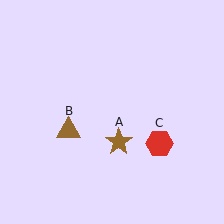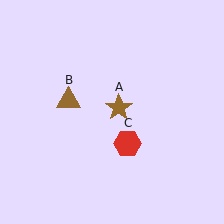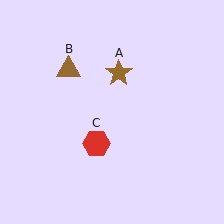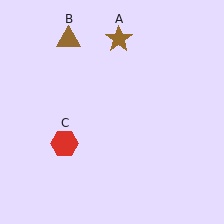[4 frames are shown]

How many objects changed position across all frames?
3 objects changed position: brown star (object A), brown triangle (object B), red hexagon (object C).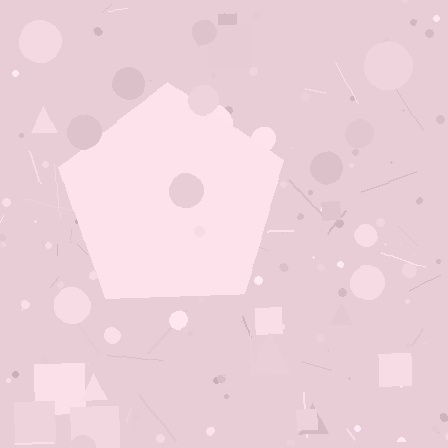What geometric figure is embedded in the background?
A pentagon is embedded in the background.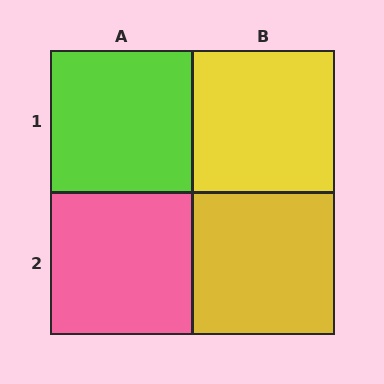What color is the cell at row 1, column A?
Lime.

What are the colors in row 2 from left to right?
Pink, yellow.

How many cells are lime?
1 cell is lime.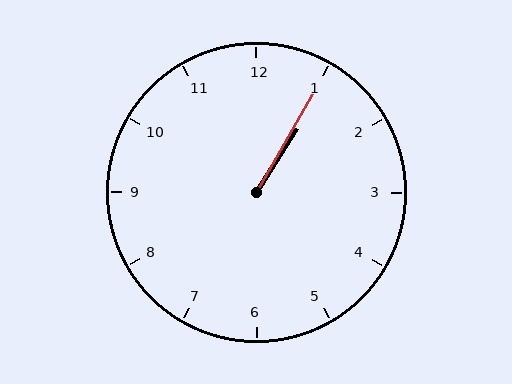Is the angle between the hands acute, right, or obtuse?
It is acute.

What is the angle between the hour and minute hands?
Approximately 2 degrees.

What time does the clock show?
1:05.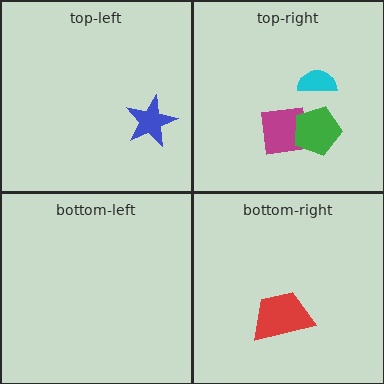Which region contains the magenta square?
The top-right region.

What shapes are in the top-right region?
The cyan semicircle, the magenta square, the green pentagon.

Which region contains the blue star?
The top-left region.